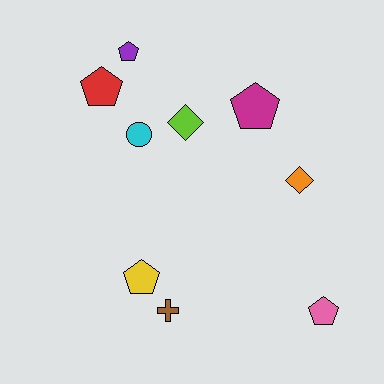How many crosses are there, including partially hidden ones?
There is 1 cross.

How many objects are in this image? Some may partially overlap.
There are 9 objects.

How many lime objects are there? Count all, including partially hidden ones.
There is 1 lime object.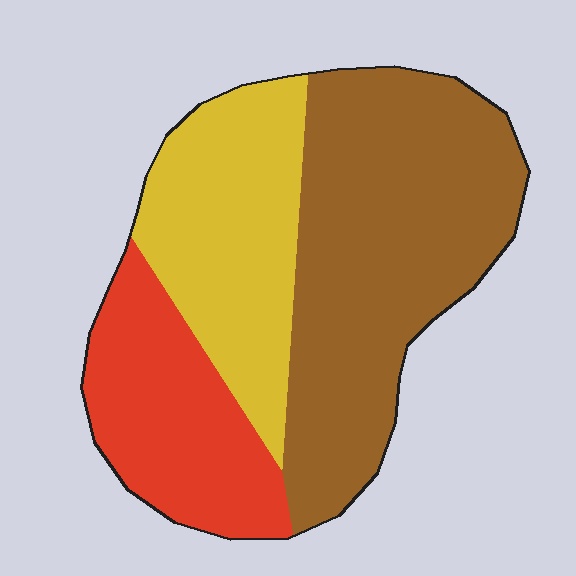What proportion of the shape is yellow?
Yellow covers roughly 30% of the shape.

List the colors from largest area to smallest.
From largest to smallest: brown, yellow, red.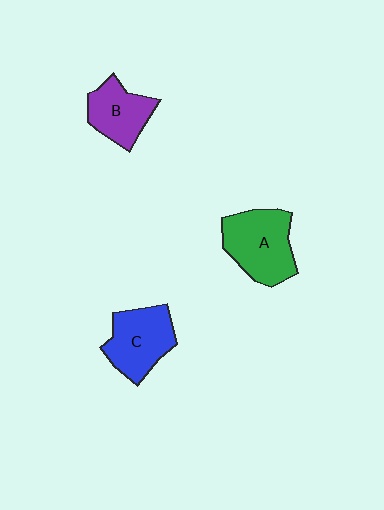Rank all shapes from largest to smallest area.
From largest to smallest: A (green), C (blue), B (purple).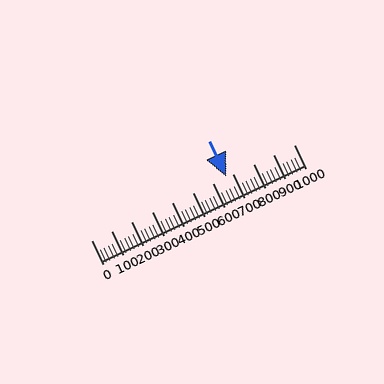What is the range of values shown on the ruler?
The ruler shows values from 0 to 1000.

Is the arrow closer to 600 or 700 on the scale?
The arrow is closer to 700.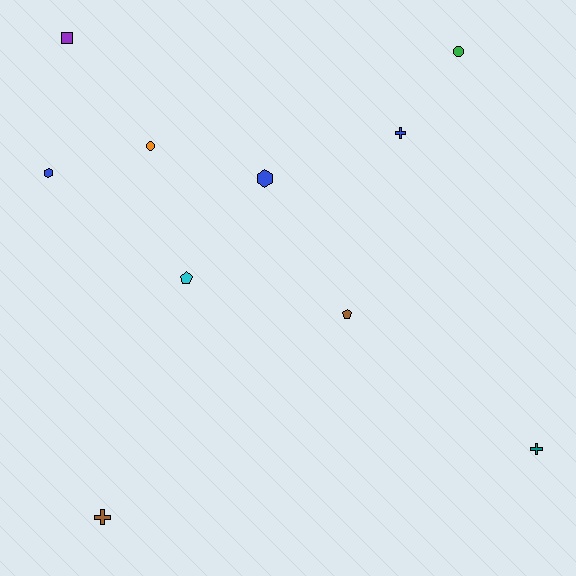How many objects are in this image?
There are 10 objects.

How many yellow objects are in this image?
There are no yellow objects.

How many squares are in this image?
There is 1 square.